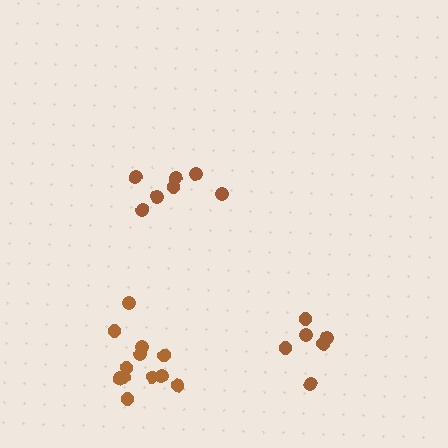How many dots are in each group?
Group 1: 7 dots, Group 2: 12 dots, Group 3: 6 dots (25 total).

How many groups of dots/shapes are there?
There are 3 groups.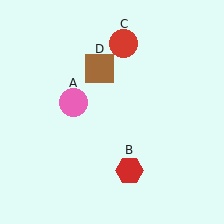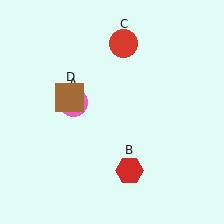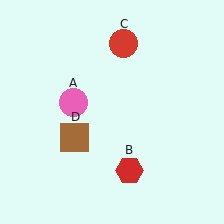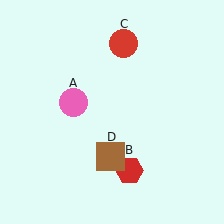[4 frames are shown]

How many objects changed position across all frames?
1 object changed position: brown square (object D).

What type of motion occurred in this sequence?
The brown square (object D) rotated counterclockwise around the center of the scene.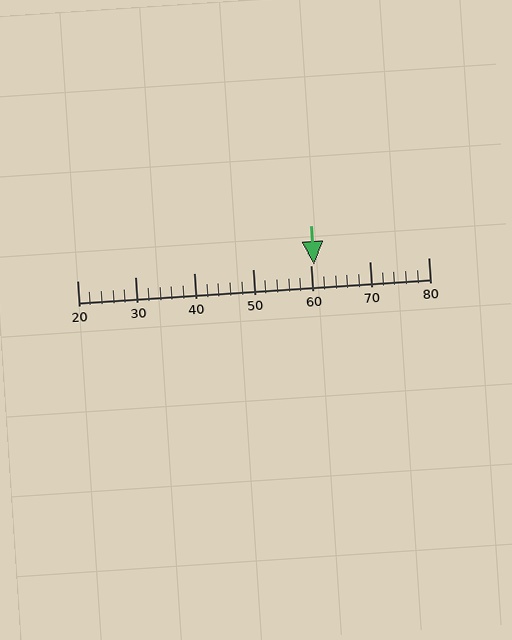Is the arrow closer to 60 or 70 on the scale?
The arrow is closer to 60.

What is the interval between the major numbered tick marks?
The major tick marks are spaced 10 units apart.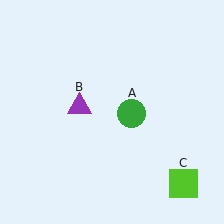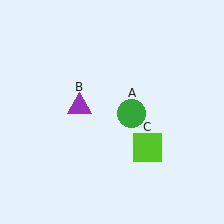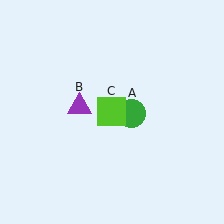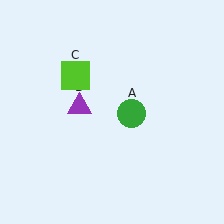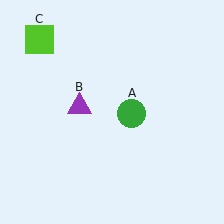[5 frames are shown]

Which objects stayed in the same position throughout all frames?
Green circle (object A) and purple triangle (object B) remained stationary.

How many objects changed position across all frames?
1 object changed position: lime square (object C).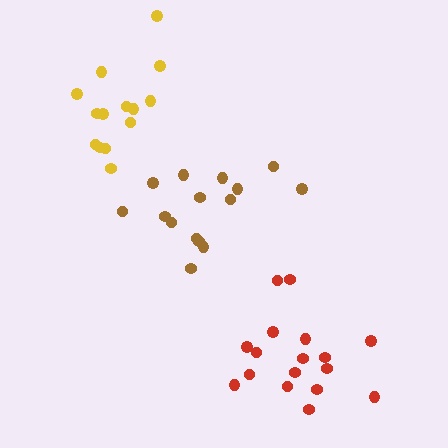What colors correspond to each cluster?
The clusters are colored: brown, yellow, red.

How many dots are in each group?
Group 1: 15 dots, Group 2: 14 dots, Group 3: 17 dots (46 total).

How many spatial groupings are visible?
There are 3 spatial groupings.